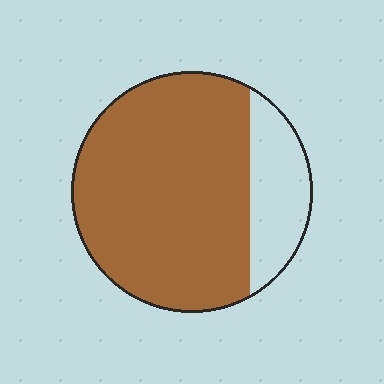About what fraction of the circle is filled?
About four fifths (4/5).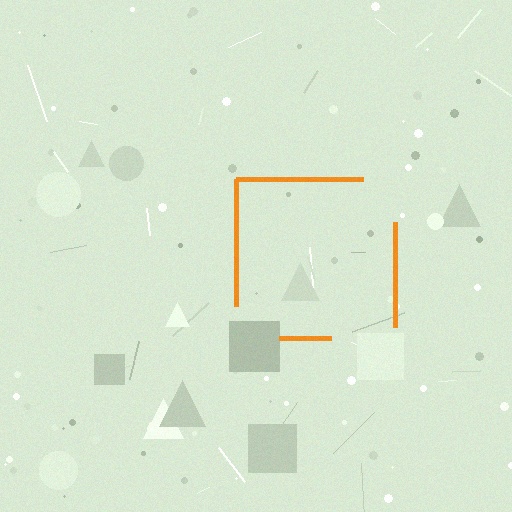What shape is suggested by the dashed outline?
The dashed outline suggests a square.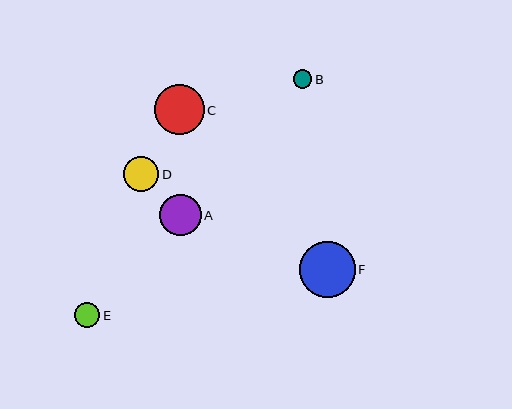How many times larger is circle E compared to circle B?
Circle E is approximately 1.4 times the size of circle B.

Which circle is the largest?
Circle F is the largest with a size of approximately 56 pixels.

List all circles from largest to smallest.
From largest to smallest: F, C, A, D, E, B.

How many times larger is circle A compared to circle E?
Circle A is approximately 1.6 times the size of circle E.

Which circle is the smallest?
Circle B is the smallest with a size of approximately 19 pixels.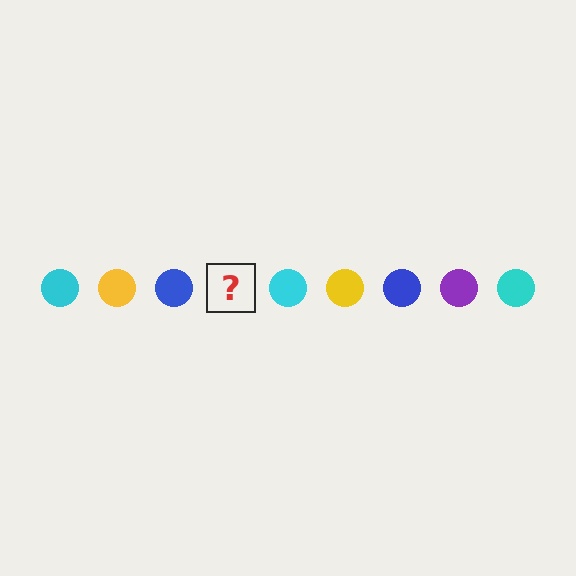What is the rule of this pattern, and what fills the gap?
The rule is that the pattern cycles through cyan, yellow, blue, purple circles. The gap should be filled with a purple circle.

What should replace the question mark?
The question mark should be replaced with a purple circle.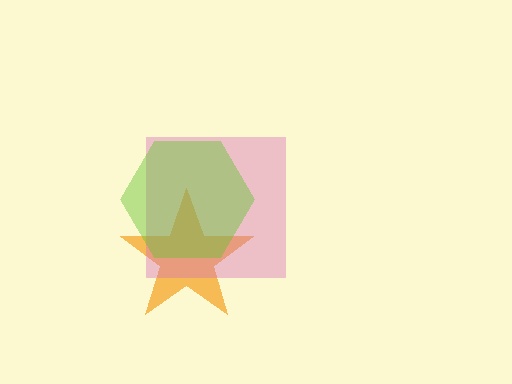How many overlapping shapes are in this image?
There are 3 overlapping shapes in the image.